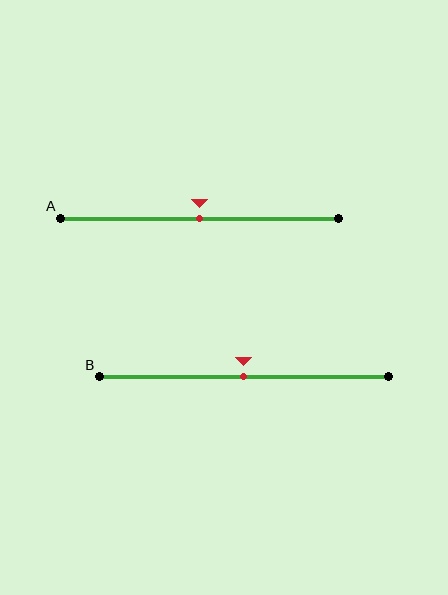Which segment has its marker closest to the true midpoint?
Segment A has its marker closest to the true midpoint.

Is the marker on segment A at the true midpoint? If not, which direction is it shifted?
Yes, the marker on segment A is at the true midpoint.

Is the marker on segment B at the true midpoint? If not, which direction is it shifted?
Yes, the marker on segment B is at the true midpoint.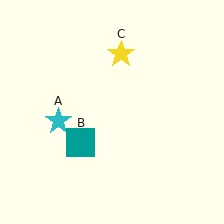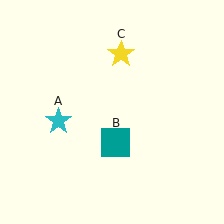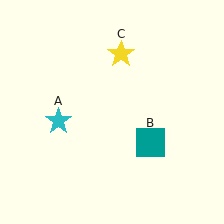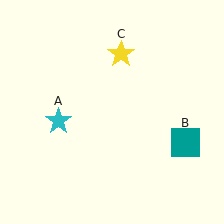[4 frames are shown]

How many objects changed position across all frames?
1 object changed position: teal square (object B).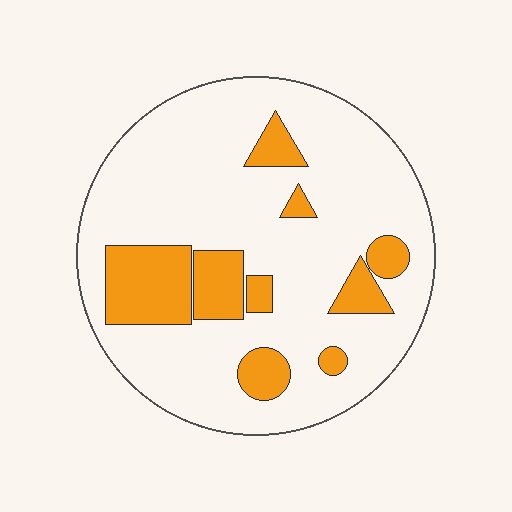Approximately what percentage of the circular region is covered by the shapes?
Approximately 20%.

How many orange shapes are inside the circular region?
9.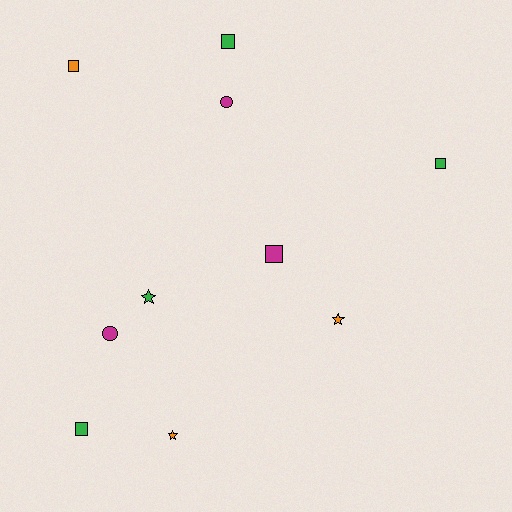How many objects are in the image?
There are 10 objects.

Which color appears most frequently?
Green, with 4 objects.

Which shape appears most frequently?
Square, with 5 objects.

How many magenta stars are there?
There are no magenta stars.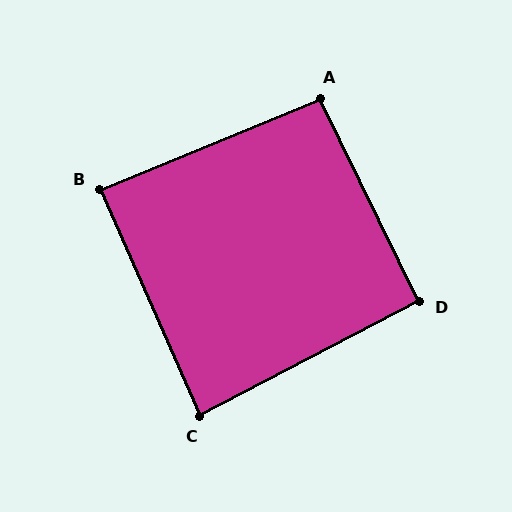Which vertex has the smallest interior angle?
C, at approximately 86 degrees.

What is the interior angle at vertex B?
Approximately 88 degrees (approximately right).